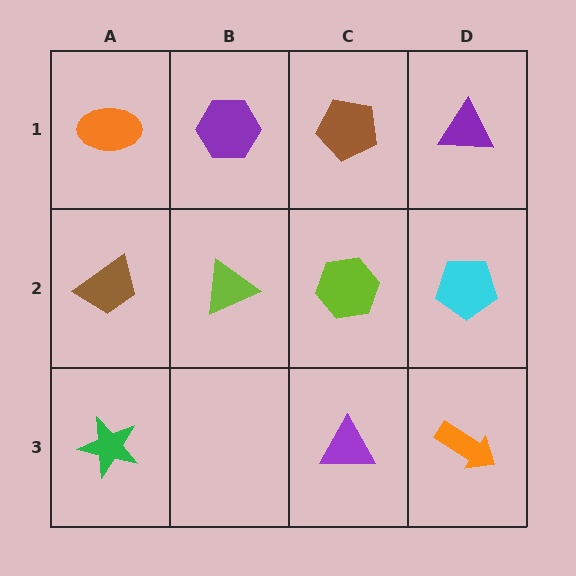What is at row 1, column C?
A brown pentagon.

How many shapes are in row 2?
4 shapes.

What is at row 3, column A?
A green star.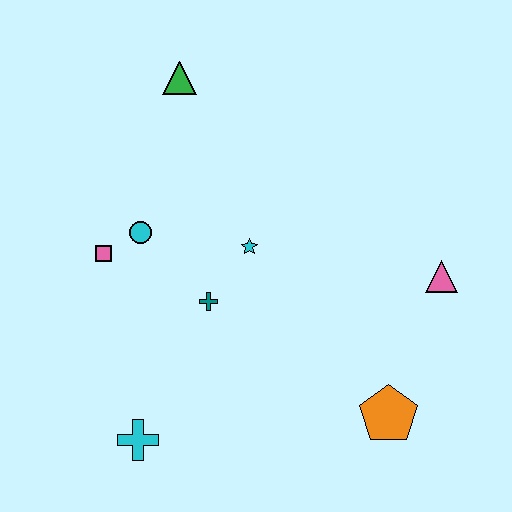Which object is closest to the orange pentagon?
The pink triangle is closest to the orange pentagon.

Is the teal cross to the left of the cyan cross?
No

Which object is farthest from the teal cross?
The pink triangle is farthest from the teal cross.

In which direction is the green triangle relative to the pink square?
The green triangle is above the pink square.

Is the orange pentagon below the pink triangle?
Yes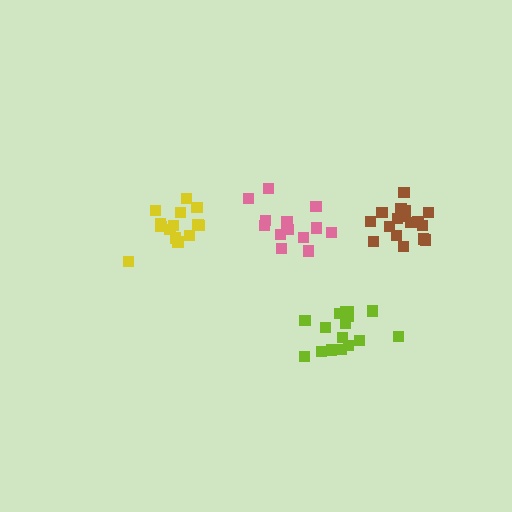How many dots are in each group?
Group 1: 14 dots, Group 2: 14 dots, Group 3: 16 dots, Group 4: 18 dots (62 total).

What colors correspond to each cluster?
The clusters are colored: yellow, pink, lime, brown.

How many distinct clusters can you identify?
There are 4 distinct clusters.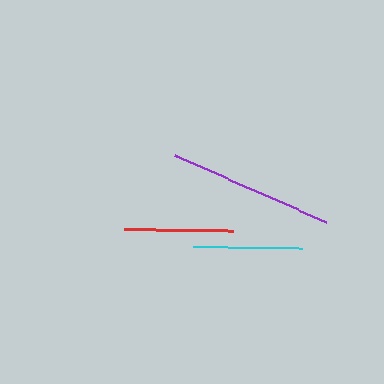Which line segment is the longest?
The purple line is the longest at approximately 165 pixels.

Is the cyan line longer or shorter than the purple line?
The purple line is longer than the cyan line.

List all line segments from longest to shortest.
From longest to shortest: purple, red, cyan.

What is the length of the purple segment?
The purple segment is approximately 165 pixels long.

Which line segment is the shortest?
The cyan line is the shortest at approximately 109 pixels.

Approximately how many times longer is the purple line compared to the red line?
The purple line is approximately 1.5 times the length of the red line.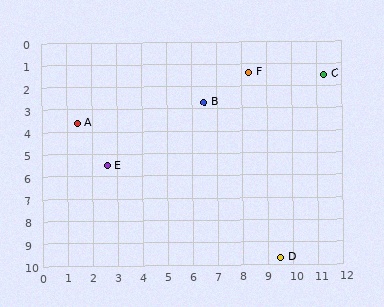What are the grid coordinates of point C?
Point C is at approximately (11.3, 1.5).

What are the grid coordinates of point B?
Point B is at approximately (6.5, 2.7).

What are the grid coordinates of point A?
Point A is at approximately (1.4, 3.6).